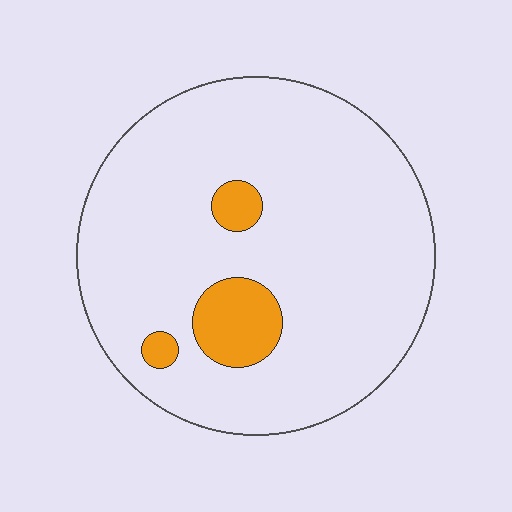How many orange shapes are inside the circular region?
3.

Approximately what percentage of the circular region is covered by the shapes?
Approximately 10%.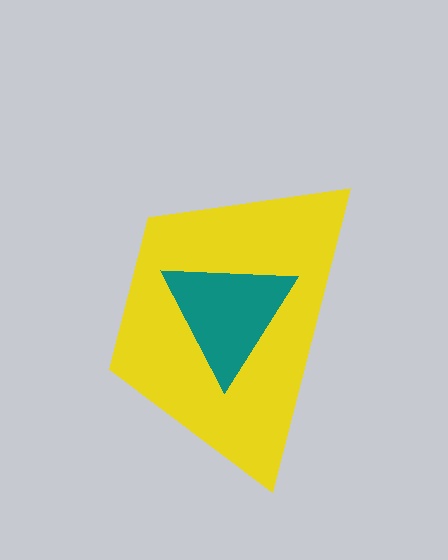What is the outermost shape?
The yellow trapezoid.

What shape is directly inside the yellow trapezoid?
The teal triangle.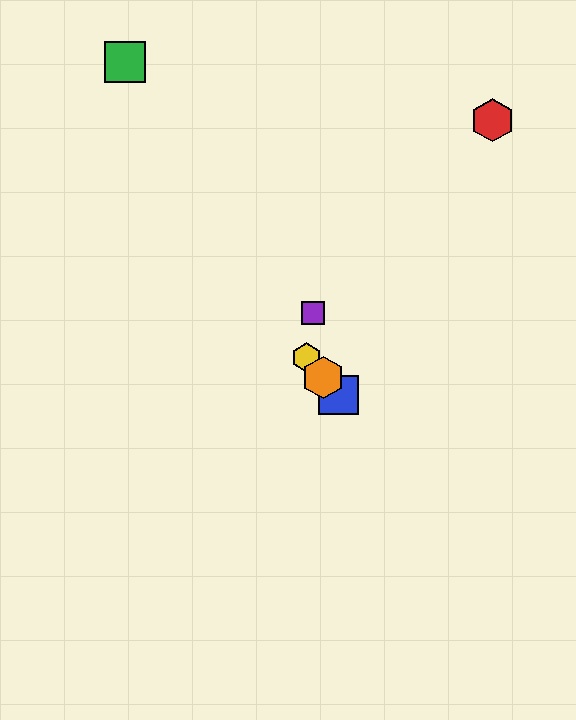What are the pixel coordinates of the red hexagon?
The red hexagon is at (493, 120).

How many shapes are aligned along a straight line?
3 shapes (the blue square, the yellow hexagon, the orange hexagon) are aligned along a straight line.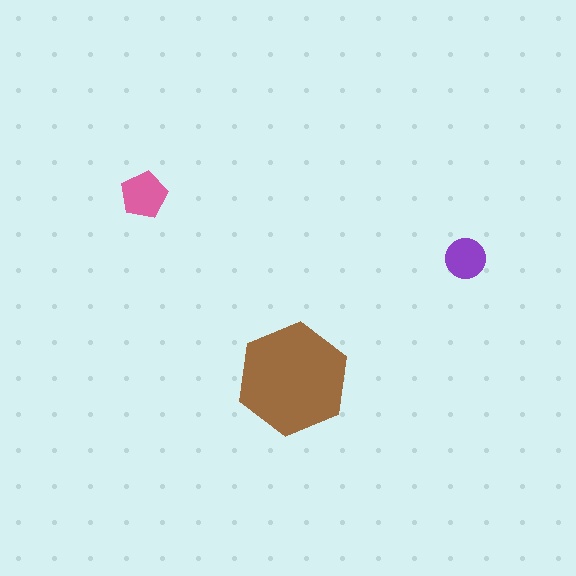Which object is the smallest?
The purple circle.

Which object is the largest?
The brown hexagon.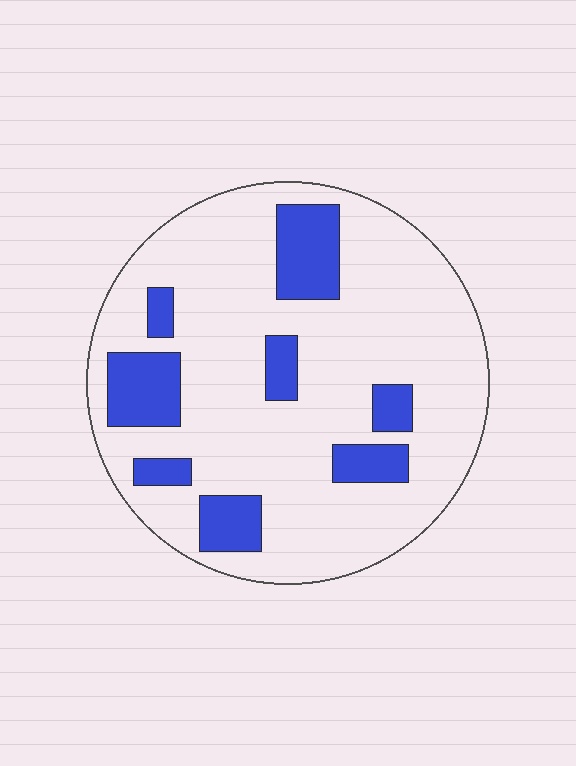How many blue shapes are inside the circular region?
8.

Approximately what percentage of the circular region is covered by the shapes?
Approximately 20%.